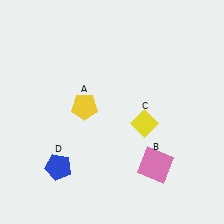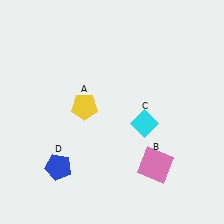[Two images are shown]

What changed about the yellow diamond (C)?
In Image 1, C is yellow. In Image 2, it changed to cyan.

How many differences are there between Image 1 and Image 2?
There is 1 difference between the two images.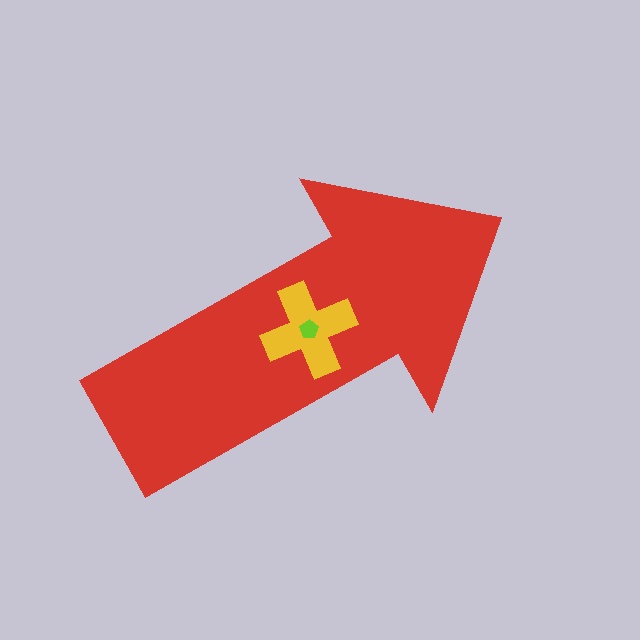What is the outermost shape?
The red arrow.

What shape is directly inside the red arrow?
The yellow cross.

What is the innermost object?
The lime pentagon.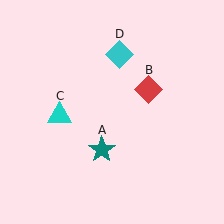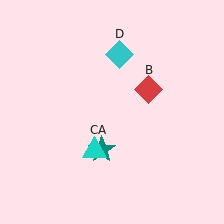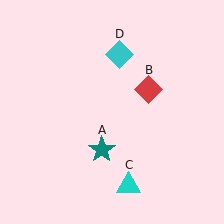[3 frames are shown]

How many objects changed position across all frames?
1 object changed position: cyan triangle (object C).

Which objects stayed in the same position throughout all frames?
Teal star (object A) and red diamond (object B) and cyan diamond (object D) remained stationary.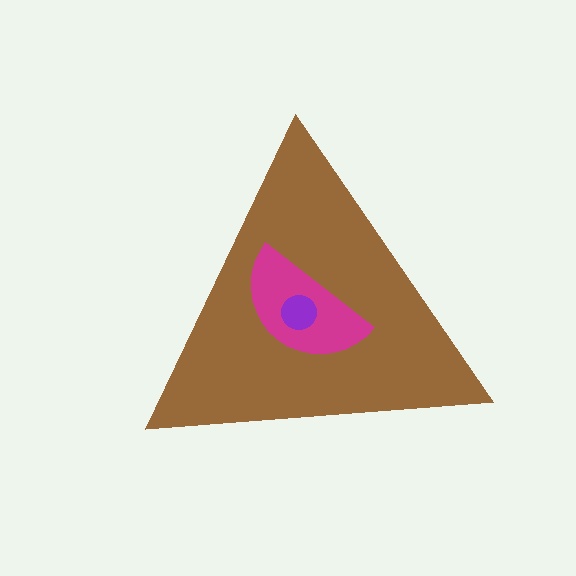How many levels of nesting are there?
3.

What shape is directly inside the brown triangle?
The magenta semicircle.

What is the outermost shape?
The brown triangle.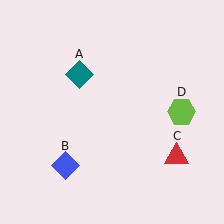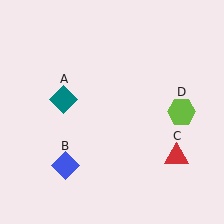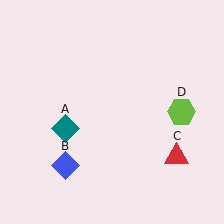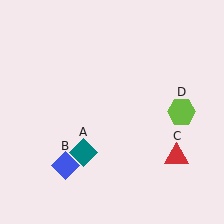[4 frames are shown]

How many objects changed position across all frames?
1 object changed position: teal diamond (object A).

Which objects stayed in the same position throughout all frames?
Blue diamond (object B) and red triangle (object C) and lime hexagon (object D) remained stationary.